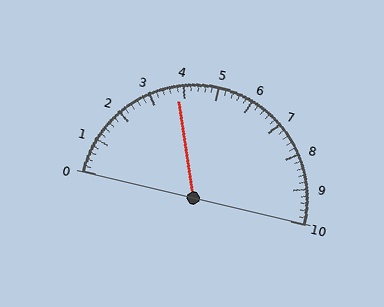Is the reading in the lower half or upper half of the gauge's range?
The reading is in the lower half of the range (0 to 10).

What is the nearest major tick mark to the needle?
The nearest major tick mark is 4.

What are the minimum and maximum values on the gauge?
The gauge ranges from 0 to 10.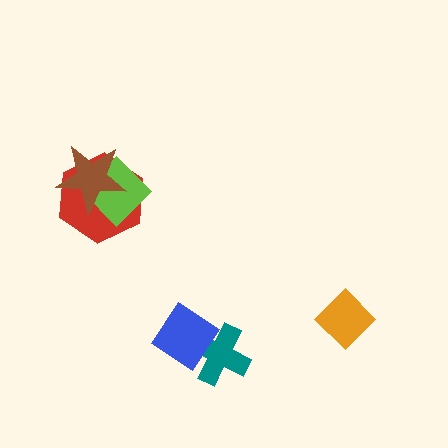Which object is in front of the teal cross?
The blue diamond is in front of the teal cross.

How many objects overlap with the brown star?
2 objects overlap with the brown star.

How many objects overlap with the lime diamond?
2 objects overlap with the lime diamond.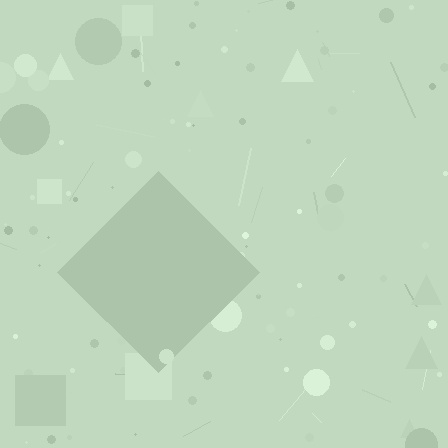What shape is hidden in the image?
A diamond is hidden in the image.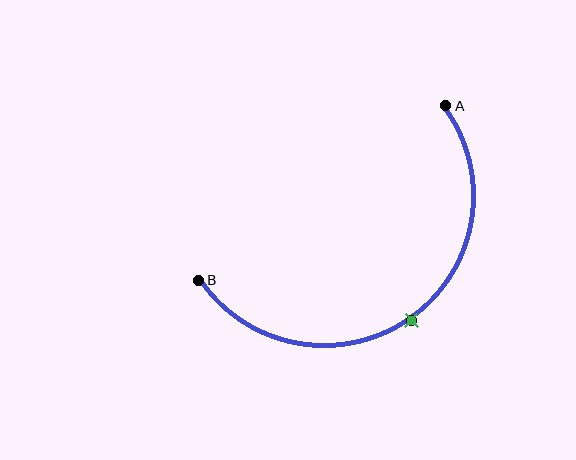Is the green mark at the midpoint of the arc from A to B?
Yes. The green mark lies on the arc at equal arc-length from both A and B — it is the arc midpoint.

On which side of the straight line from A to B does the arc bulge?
The arc bulges below and to the right of the straight line connecting A and B.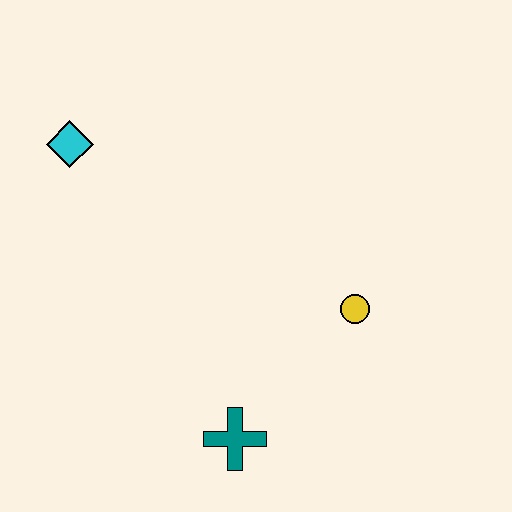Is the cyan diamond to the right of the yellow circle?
No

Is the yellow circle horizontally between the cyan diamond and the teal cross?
No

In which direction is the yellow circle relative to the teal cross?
The yellow circle is above the teal cross.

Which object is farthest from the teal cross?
The cyan diamond is farthest from the teal cross.